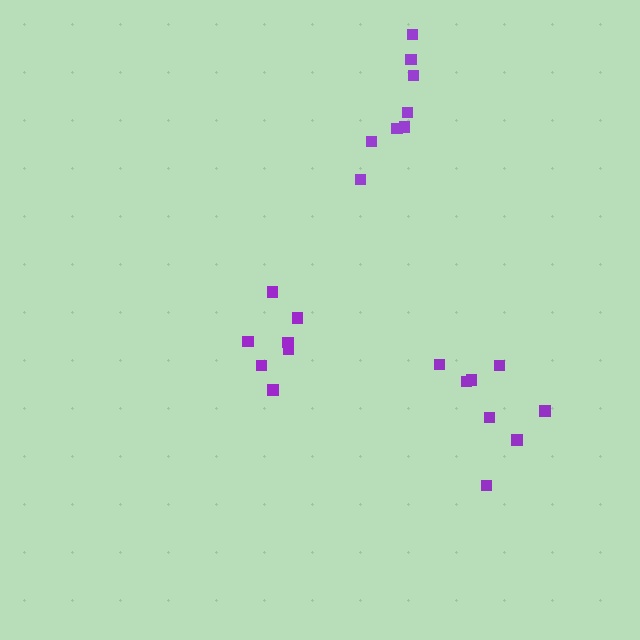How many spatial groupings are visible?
There are 3 spatial groupings.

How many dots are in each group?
Group 1: 7 dots, Group 2: 8 dots, Group 3: 8 dots (23 total).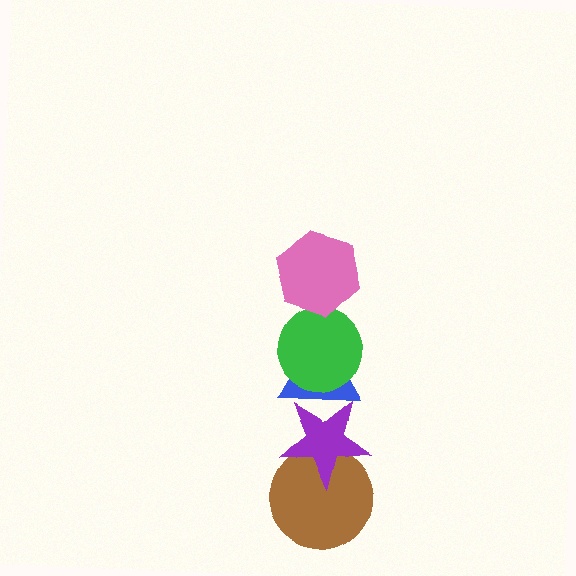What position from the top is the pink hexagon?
The pink hexagon is 1st from the top.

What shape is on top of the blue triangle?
The green circle is on top of the blue triangle.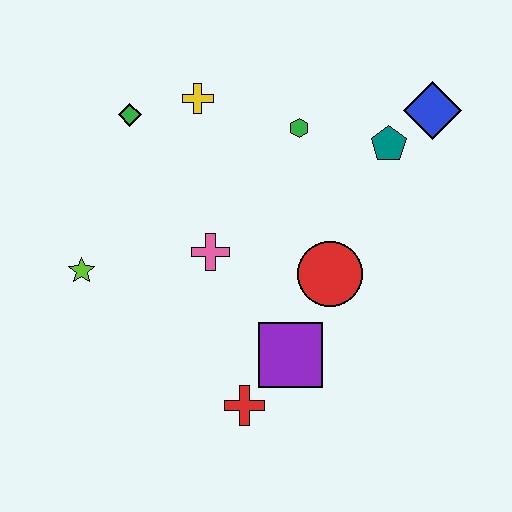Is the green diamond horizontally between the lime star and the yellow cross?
Yes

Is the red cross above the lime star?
No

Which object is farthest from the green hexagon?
The red cross is farthest from the green hexagon.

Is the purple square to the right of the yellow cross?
Yes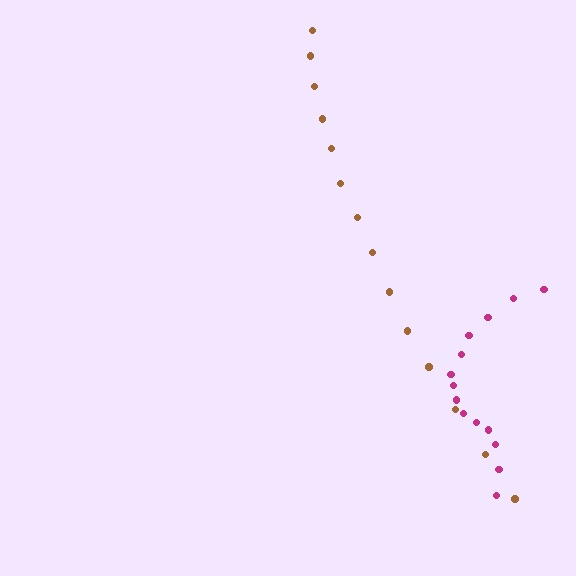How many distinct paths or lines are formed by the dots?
There are 2 distinct paths.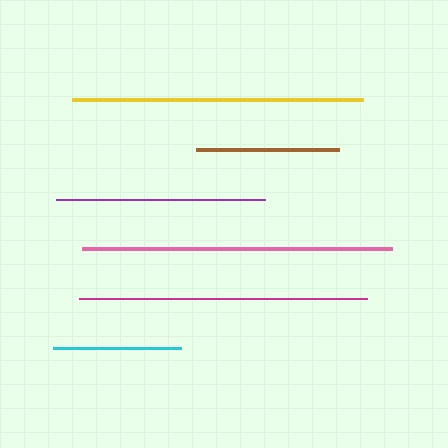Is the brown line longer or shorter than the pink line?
The pink line is longer than the brown line.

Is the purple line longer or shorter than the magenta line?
The magenta line is longer than the purple line.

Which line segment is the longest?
The pink line is the longest at approximately 310 pixels.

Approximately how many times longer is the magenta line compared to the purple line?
The magenta line is approximately 1.4 times the length of the purple line.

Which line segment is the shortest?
The cyan line is the shortest at approximately 128 pixels.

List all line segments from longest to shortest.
From longest to shortest: pink, yellow, magenta, purple, brown, cyan.